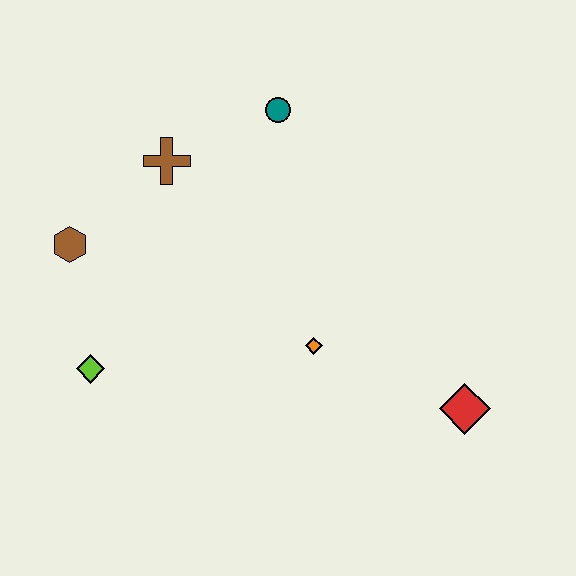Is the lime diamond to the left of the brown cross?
Yes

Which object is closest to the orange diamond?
The red diamond is closest to the orange diamond.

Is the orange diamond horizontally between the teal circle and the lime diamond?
No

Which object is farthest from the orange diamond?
The brown hexagon is farthest from the orange diamond.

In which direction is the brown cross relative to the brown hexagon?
The brown cross is to the right of the brown hexagon.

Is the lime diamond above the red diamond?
Yes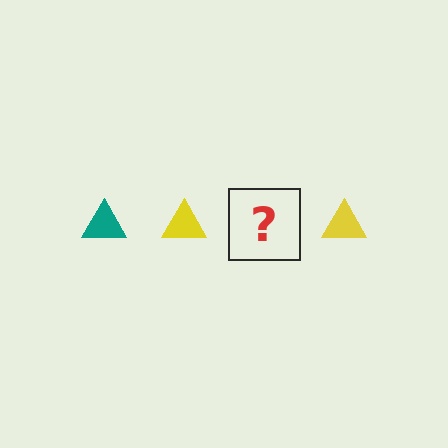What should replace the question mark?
The question mark should be replaced with a teal triangle.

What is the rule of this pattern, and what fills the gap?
The rule is that the pattern cycles through teal, yellow triangles. The gap should be filled with a teal triangle.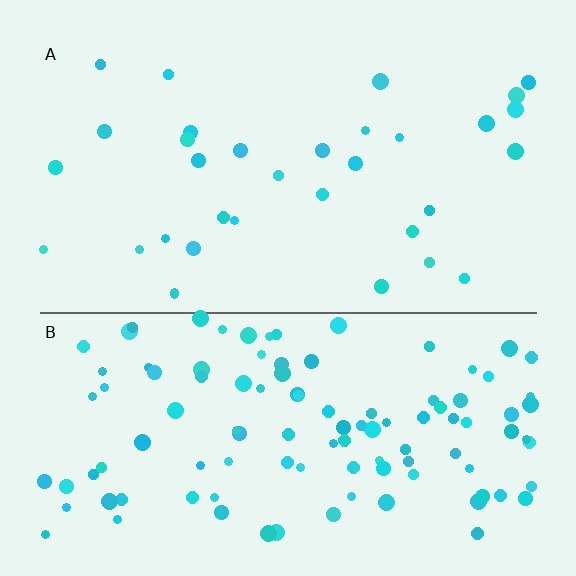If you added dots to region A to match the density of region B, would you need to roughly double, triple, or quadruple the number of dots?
Approximately triple.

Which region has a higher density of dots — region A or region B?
B (the bottom).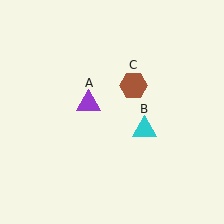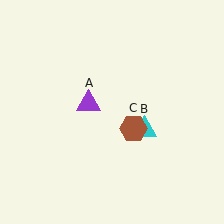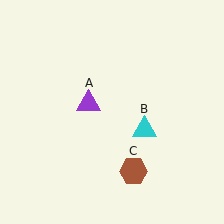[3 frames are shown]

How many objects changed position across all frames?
1 object changed position: brown hexagon (object C).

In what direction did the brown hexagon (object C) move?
The brown hexagon (object C) moved down.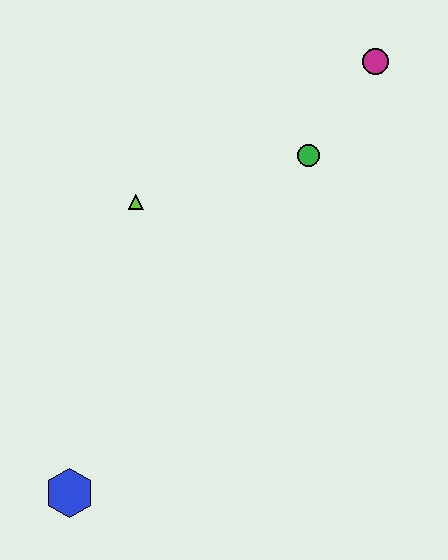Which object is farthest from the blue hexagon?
The magenta circle is farthest from the blue hexagon.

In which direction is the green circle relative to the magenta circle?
The green circle is below the magenta circle.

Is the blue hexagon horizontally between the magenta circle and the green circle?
No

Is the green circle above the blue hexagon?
Yes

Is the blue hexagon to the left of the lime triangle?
Yes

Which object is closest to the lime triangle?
The green circle is closest to the lime triangle.